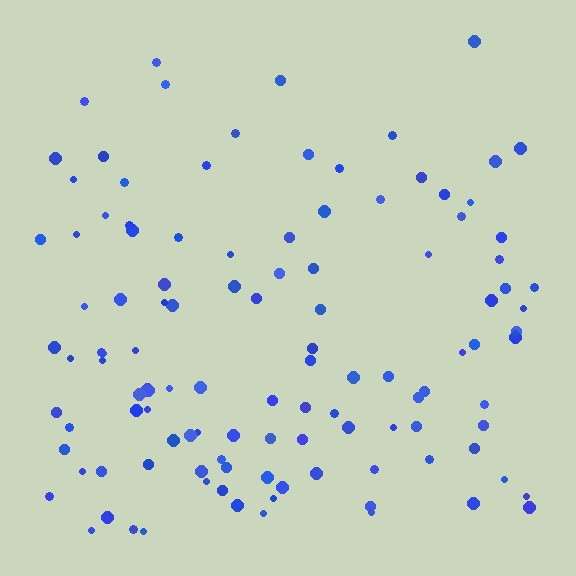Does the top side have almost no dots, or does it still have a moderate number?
Still a moderate number, just noticeably fewer than the bottom.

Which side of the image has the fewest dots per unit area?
The top.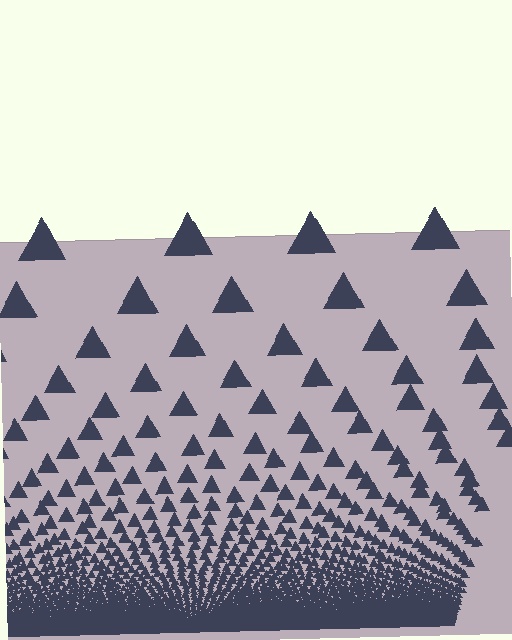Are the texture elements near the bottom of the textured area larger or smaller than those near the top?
Smaller. The gradient is inverted — elements near the bottom are smaller and denser.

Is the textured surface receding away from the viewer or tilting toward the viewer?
The surface appears to tilt toward the viewer. Texture elements get larger and sparser toward the top.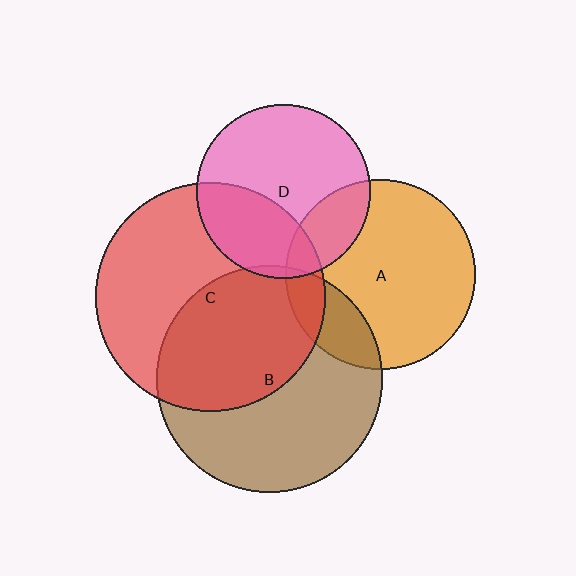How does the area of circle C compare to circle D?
Approximately 1.7 times.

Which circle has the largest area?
Circle C (red).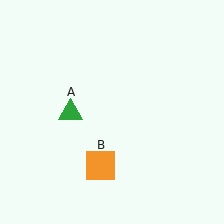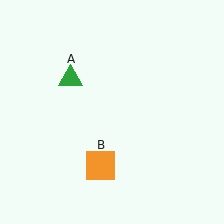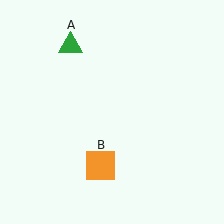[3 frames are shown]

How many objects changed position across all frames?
1 object changed position: green triangle (object A).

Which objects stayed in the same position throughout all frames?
Orange square (object B) remained stationary.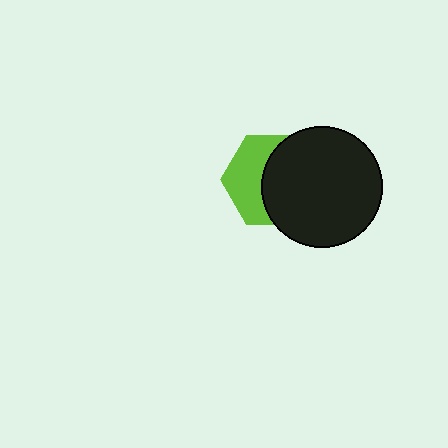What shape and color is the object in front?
The object in front is a black circle.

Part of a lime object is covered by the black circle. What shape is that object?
It is a hexagon.